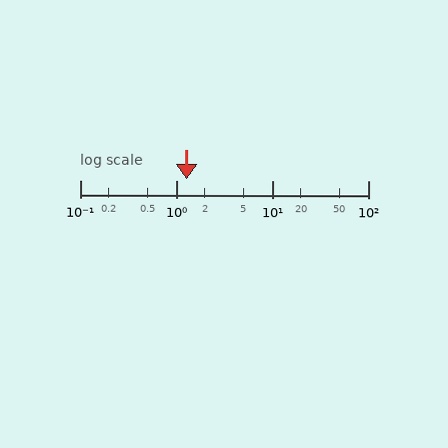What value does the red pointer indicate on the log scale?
The pointer indicates approximately 1.3.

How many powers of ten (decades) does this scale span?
The scale spans 3 decades, from 0.1 to 100.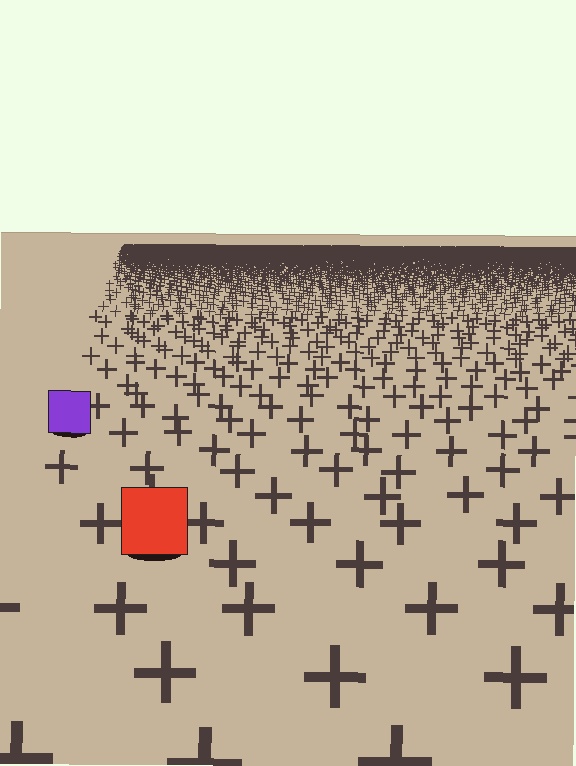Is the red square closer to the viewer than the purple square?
Yes. The red square is closer — you can tell from the texture gradient: the ground texture is coarser near it.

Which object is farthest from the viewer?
The purple square is farthest from the viewer. It appears smaller and the ground texture around it is denser.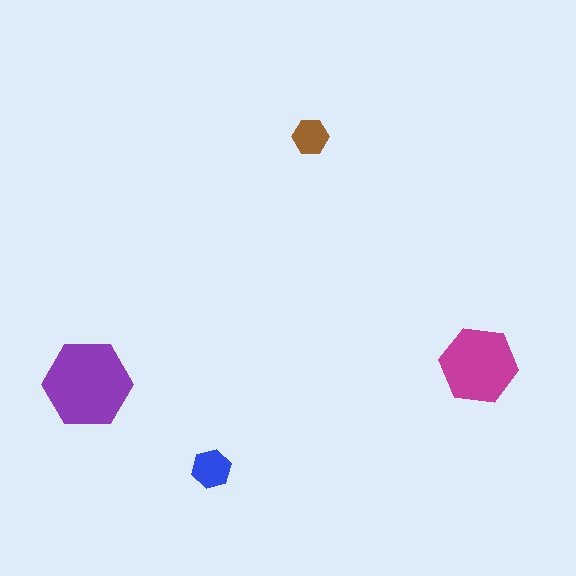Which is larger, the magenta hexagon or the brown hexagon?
The magenta one.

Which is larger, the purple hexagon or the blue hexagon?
The purple one.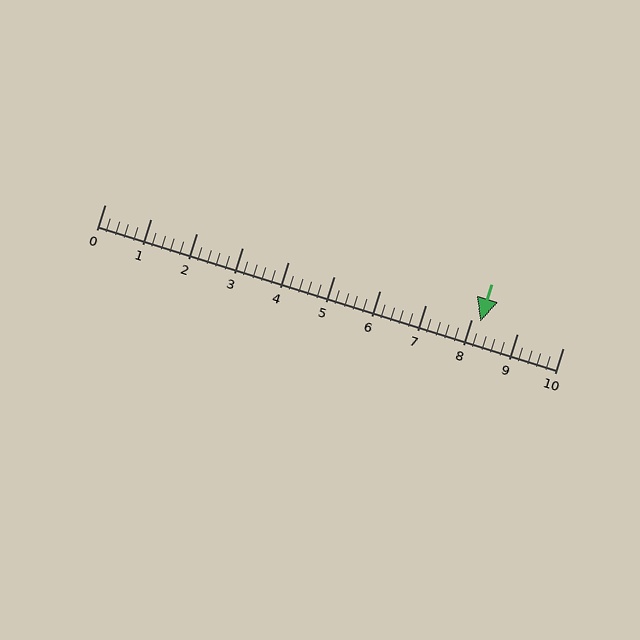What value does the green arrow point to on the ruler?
The green arrow points to approximately 8.2.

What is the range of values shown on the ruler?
The ruler shows values from 0 to 10.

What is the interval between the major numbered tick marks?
The major tick marks are spaced 1 units apart.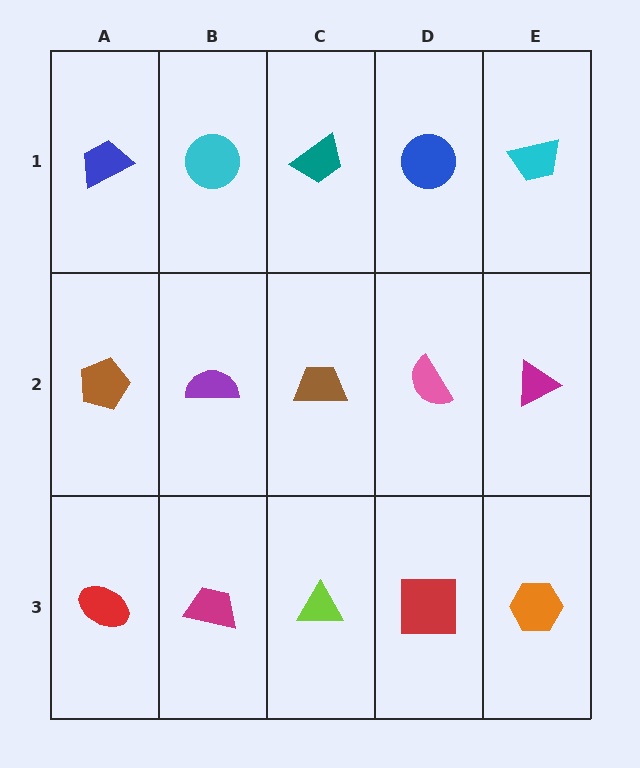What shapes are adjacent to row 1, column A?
A brown pentagon (row 2, column A), a cyan circle (row 1, column B).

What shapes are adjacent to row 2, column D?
A blue circle (row 1, column D), a red square (row 3, column D), a brown trapezoid (row 2, column C), a magenta triangle (row 2, column E).